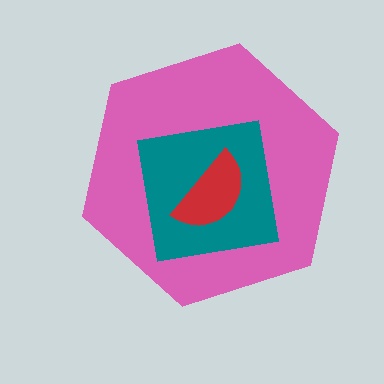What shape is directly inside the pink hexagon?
The teal square.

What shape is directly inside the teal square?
The red semicircle.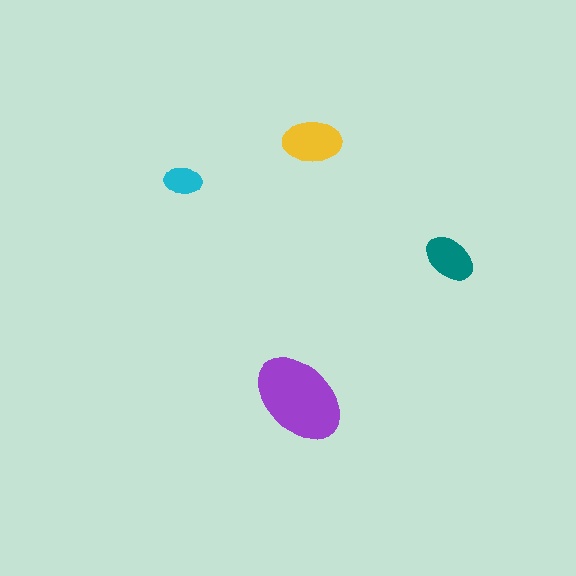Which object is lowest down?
The purple ellipse is bottommost.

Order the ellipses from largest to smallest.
the purple one, the yellow one, the teal one, the cyan one.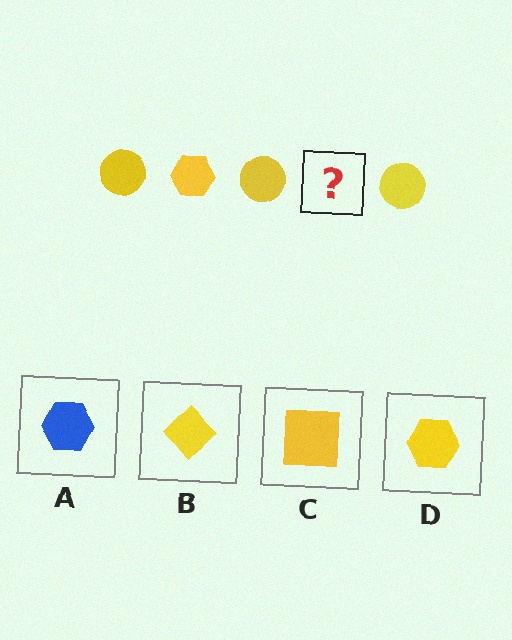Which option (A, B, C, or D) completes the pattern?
D.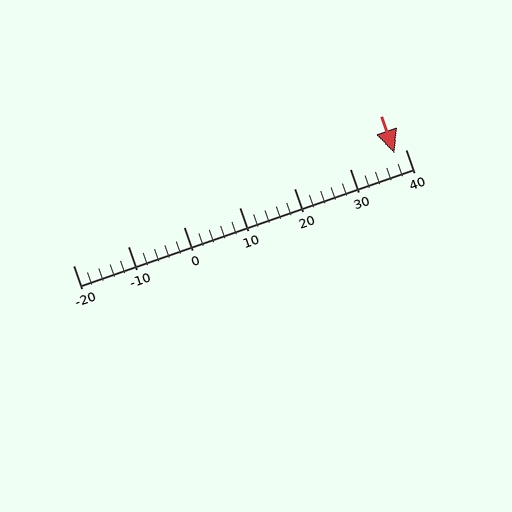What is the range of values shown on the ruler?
The ruler shows values from -20 to 40.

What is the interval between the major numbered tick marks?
The major tick marks are spaced 10 units apart.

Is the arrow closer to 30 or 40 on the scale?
The arrow is closer to 40.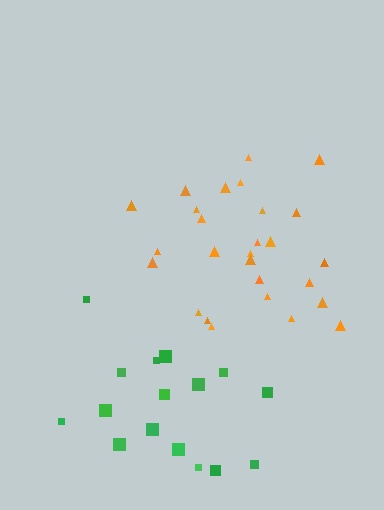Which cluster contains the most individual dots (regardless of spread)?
Orange (27).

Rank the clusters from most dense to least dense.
orange, green.